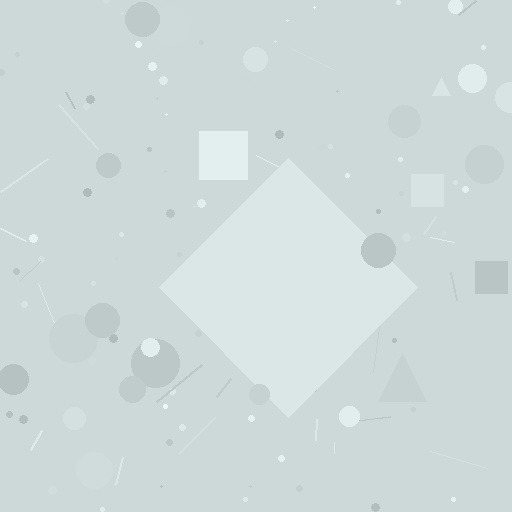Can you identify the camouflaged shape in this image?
The camouflaged shape is a diamond.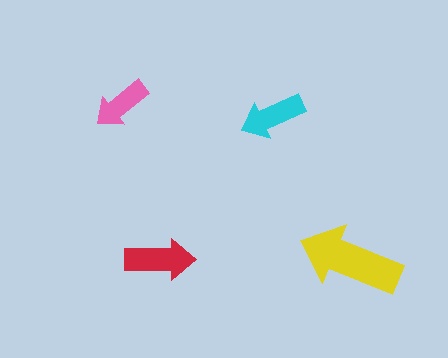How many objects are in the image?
There are 4 objects in the image.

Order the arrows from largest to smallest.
the yellow one, the red one, the cyan one, the pink one.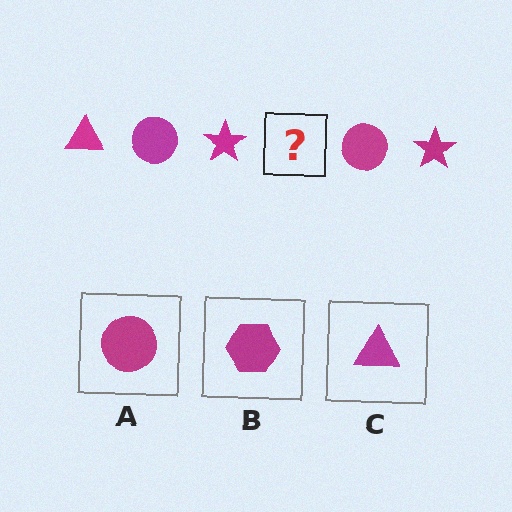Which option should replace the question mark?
Option C.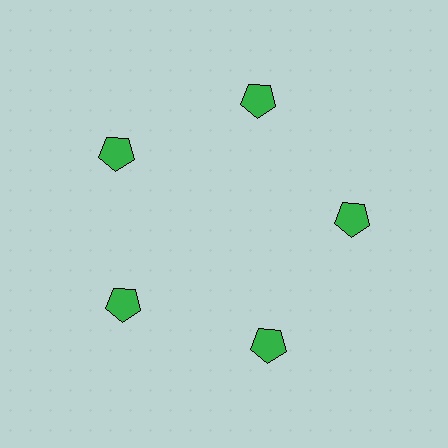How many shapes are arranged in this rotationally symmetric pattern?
There are 5 shapes, arranged in 5 groups of 1.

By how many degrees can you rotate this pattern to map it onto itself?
The pattern maps onto itself every 72 degrees of rotation.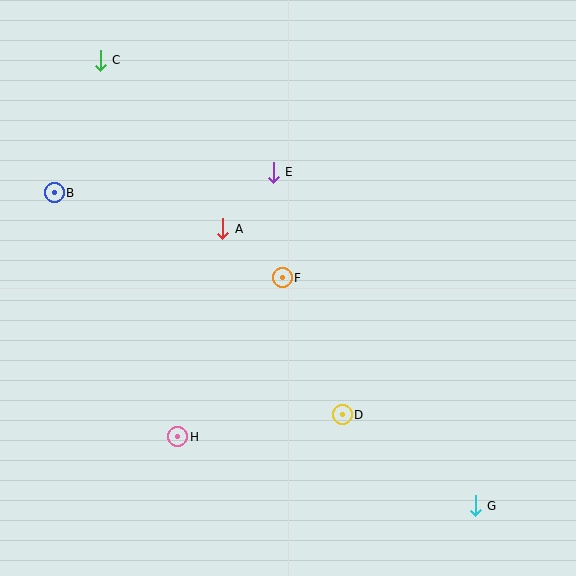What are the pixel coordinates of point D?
Point D is at (342, 415).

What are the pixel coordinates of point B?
Point B is at (54, 193).